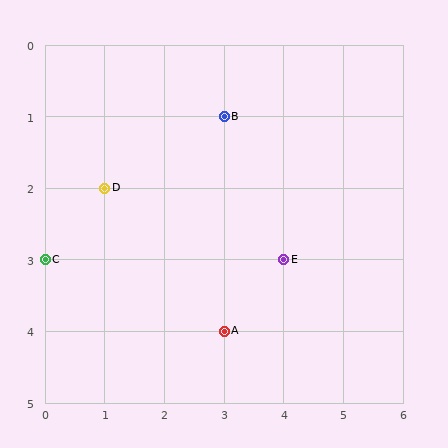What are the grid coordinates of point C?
Point C is at grid coordinates (0, 3).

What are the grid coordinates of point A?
Point A is at grid coordinates (3, 4).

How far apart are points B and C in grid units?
Points B and C are 3 columns and 2 rows apart (about 3.6 grid units diagonally).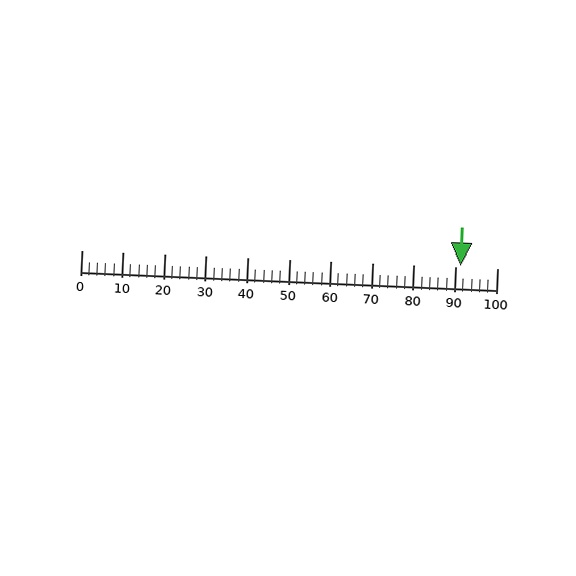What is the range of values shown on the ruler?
The ruler shows values from 0 to 100.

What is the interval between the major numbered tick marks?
The major tick marks are spaced 10 units apart.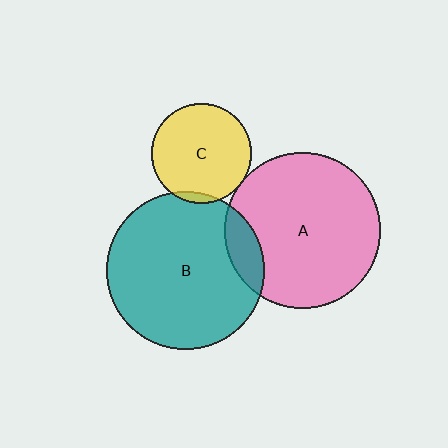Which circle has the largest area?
Circle B (teal).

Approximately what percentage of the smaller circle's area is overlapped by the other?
Approximately 5%.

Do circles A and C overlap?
Yes.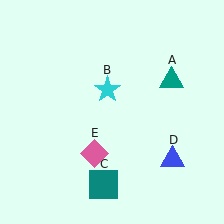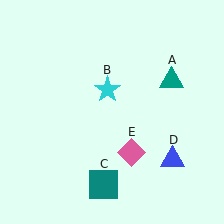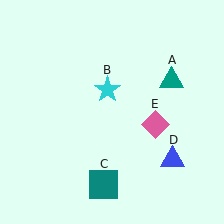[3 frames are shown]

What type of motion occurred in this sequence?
The pink diamond (object E) rotated counterclockwise around the center of the scene.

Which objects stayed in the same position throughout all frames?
Teal triangle (object A) and cyan star (object B) and teal square (object C) and blue triangle (object D) remained stationary.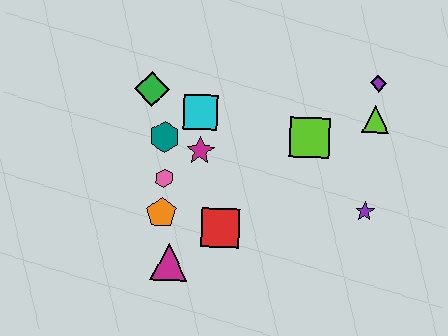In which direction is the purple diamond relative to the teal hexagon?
The purple diamond is to the right of the teal hexagon.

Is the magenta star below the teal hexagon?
Yes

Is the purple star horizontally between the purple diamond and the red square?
Yes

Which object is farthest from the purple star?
The green diamond is farthest from the purple star.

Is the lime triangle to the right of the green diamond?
Yes